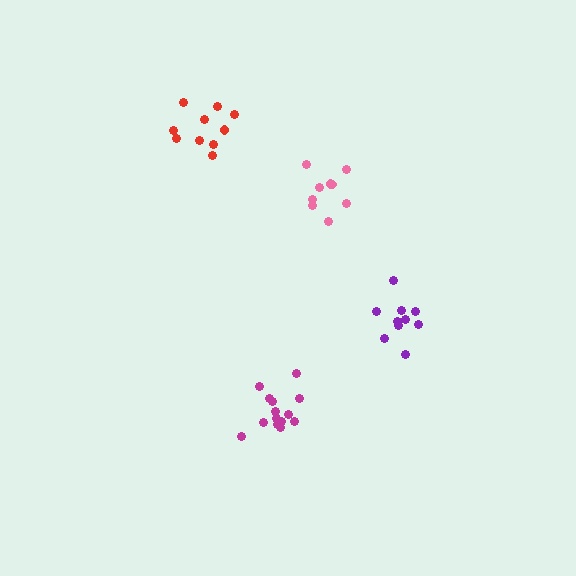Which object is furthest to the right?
The purple cluster is rightmost.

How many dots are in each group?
Group 1: 14 dots, Group 2: 10 dots, Group 3: 9 dots, Group 4: 10 dots (43 total).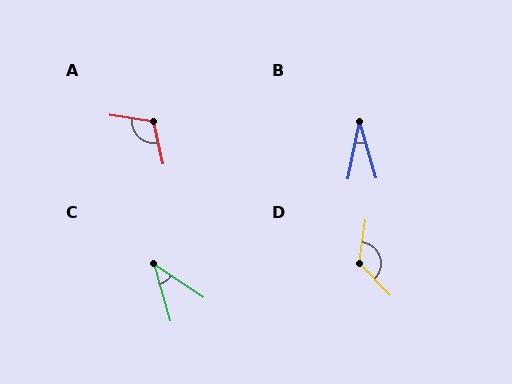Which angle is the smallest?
B, at approximately 27 degrees.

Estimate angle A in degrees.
Approximately 111 degrees.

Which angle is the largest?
D, at approximately 127 degrees.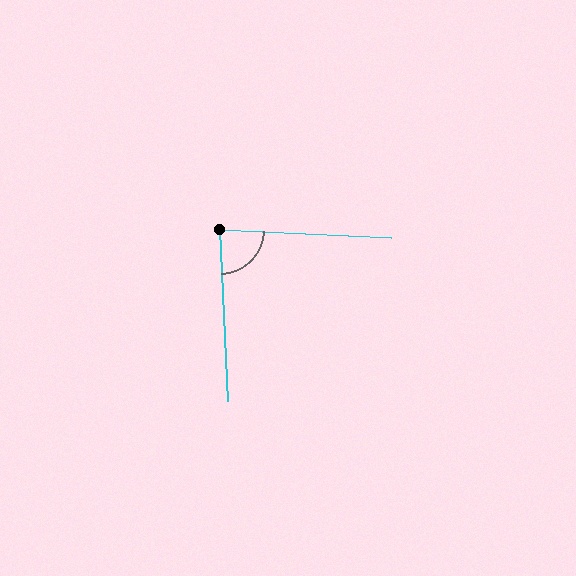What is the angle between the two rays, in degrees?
Approximately 85 degrees.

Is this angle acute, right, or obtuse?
It is approximately a right angle.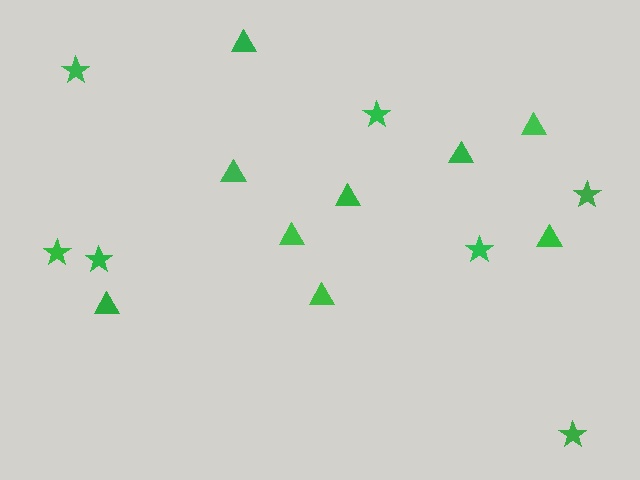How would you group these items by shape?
There are 2 groups: one group of triangles (9) and one group of stars (7).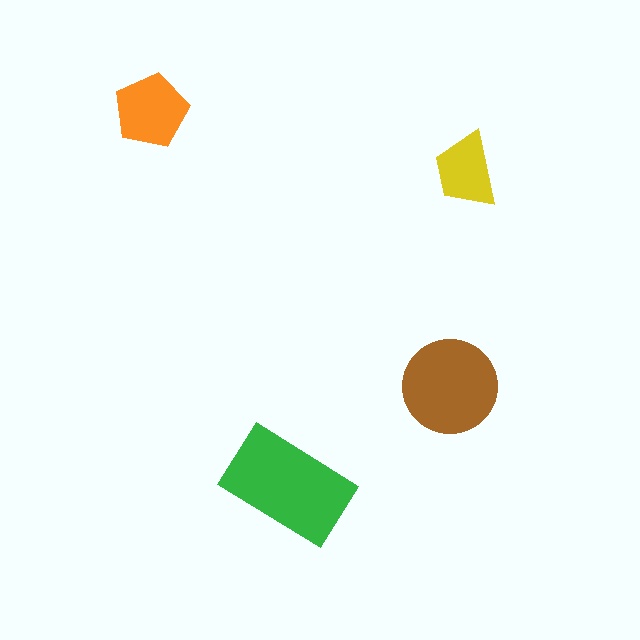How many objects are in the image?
There are 4 objects in the image.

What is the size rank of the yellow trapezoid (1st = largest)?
4th.